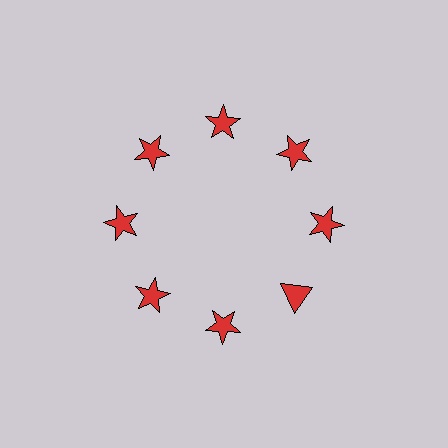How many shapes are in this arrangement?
There are 8 shapes arranged in a ring pattern.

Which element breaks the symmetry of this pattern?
The red triangle at roughly the 4 o'clock position breaks the symmetry. All other shapes are red stars.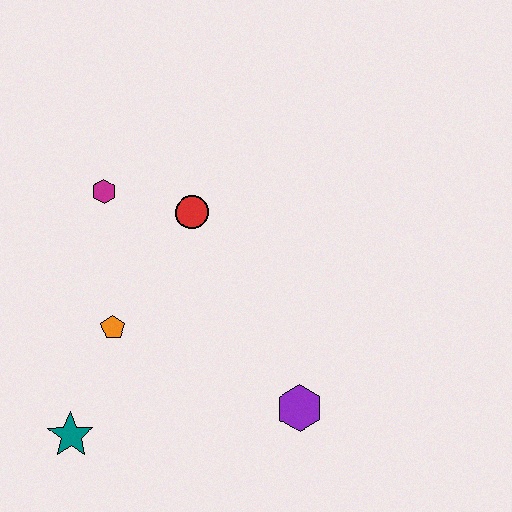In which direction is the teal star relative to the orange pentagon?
The teal star is below the orange pentagon.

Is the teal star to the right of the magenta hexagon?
No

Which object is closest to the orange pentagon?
The teal star is closest to the orange pentagon.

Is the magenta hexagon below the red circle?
No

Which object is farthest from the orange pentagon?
The purple hexagon is farthest from the orange pentagon.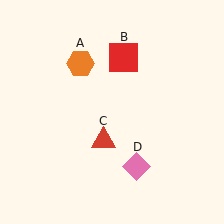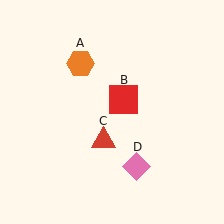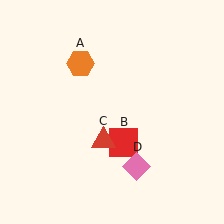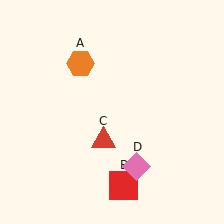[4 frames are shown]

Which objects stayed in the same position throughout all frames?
Orange hexagon (object A) and red triangle (object C) and pink diamond (object D) remained stationary.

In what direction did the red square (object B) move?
The red square (object B) moved down.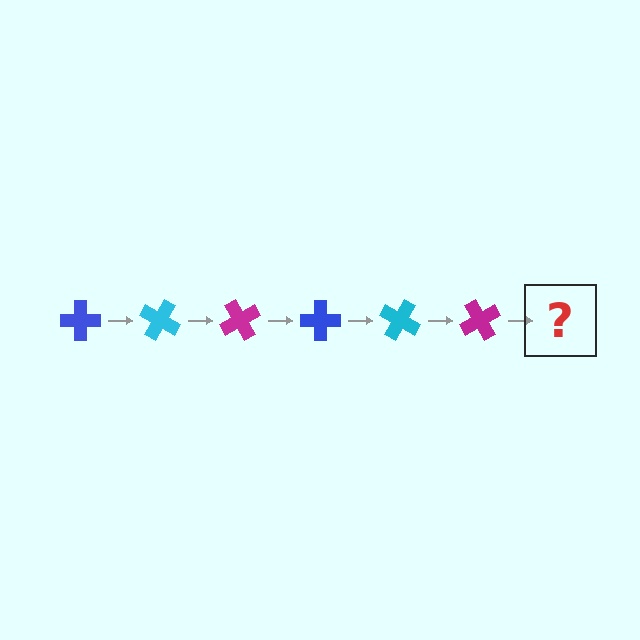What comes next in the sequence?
The next element should be a blue cross, rotated 180 degrees from the start.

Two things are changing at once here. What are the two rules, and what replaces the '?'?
The two rules are that it rotates 30 degrees each step and the color cycles through blue, cyan, and magenta. The '?' should be a blue cross, rotated 180 degrees from the start.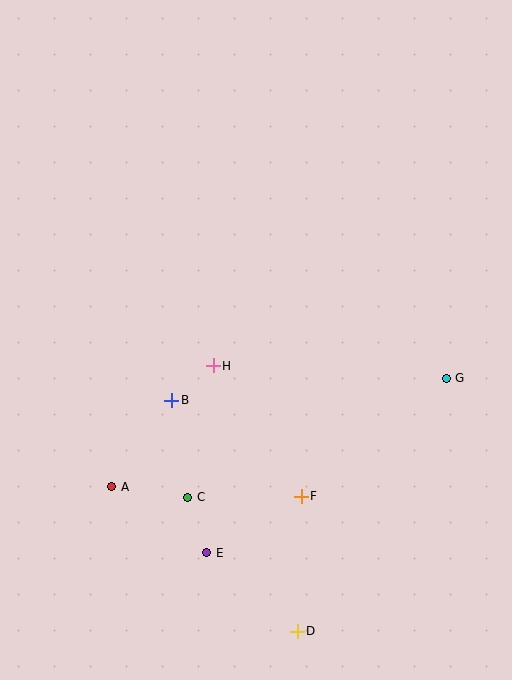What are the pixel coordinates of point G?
Point G is at (446, 378).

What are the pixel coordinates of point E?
Point E is at (207, 553).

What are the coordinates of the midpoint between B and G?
The midpoint between B and G is at (309, 389).